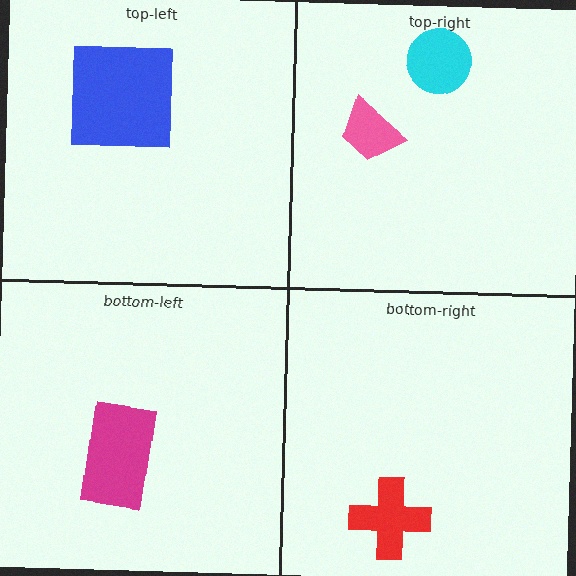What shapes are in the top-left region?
The blue square.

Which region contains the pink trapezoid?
The top-right region.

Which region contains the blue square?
The top-left region.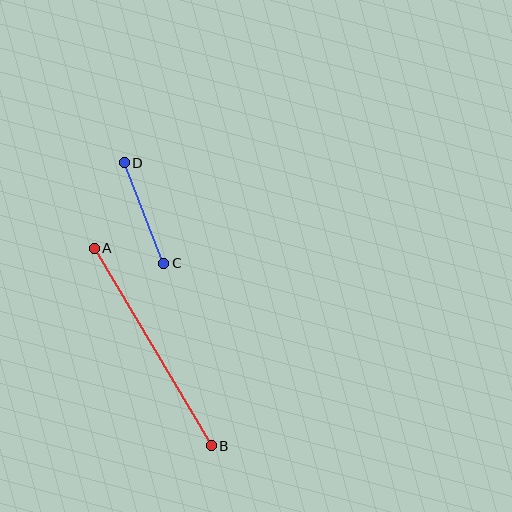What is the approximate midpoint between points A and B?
The midpoint is at approximately (153, 347) pixels.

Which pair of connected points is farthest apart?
Points A and B are farthest apart.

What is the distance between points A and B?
The distance is approximately 229 pixels.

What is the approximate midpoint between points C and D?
The midpoint is at approximately (144, 213) pixels.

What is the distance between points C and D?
The distance is approximately 108 pixels.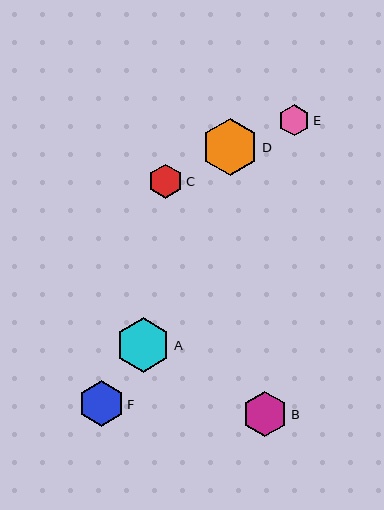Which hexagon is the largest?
Hexagon D is the largest with a size of approximately 57 pixels.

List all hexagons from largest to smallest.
From largest to smallest: D, A, B, F, C, E.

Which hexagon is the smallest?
Hexagon E is the smallest with a size of approximately 31 pixels.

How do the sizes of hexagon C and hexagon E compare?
Hexagon C and hexagon E are approximately the same size.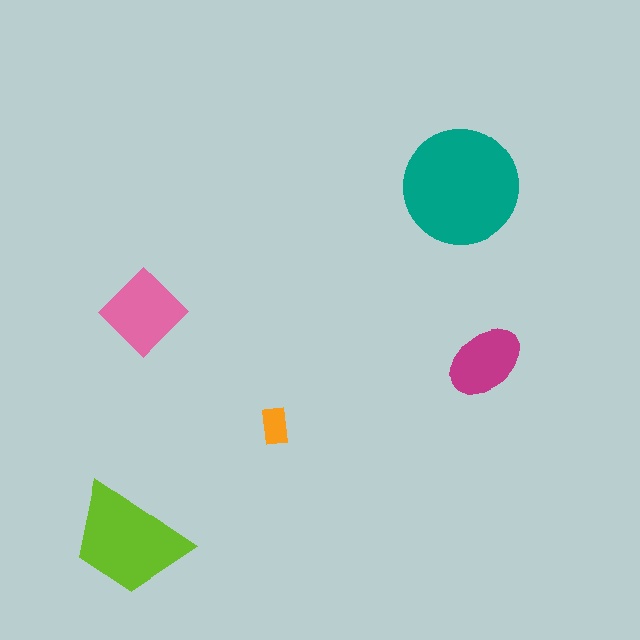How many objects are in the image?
There are 5 objects in the image.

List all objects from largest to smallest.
The teal circle, the lime trapezoid, the pink diamond, the magenta ellipse, the orange rectangle.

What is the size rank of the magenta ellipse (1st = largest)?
4th.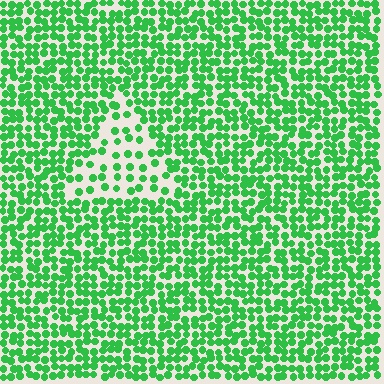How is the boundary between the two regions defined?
The boundary is defined by a change in element density (approximately 2.2x ratio). All elements are the same color, size, and shape.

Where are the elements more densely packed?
The elements are more densely packed outside the triangle boundary.